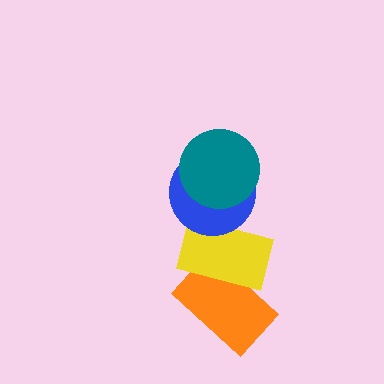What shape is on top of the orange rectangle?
The yellow rectangle is on top of the orange rectangle.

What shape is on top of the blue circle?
The teal circle is on top of the blue circle.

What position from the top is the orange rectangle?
The orange rectangle is 4th from the top.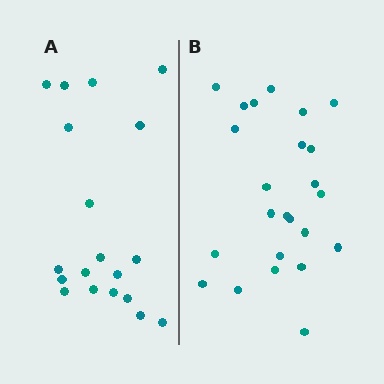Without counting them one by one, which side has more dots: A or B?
Region B (the right region) has more dots.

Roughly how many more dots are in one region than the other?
Region B has about 5 more dots than region A.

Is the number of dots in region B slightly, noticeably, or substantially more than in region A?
Region B has noticeably more, but not dramatically so. The ratio is roughly 1.3 to 1.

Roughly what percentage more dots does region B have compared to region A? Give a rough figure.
About 25% more.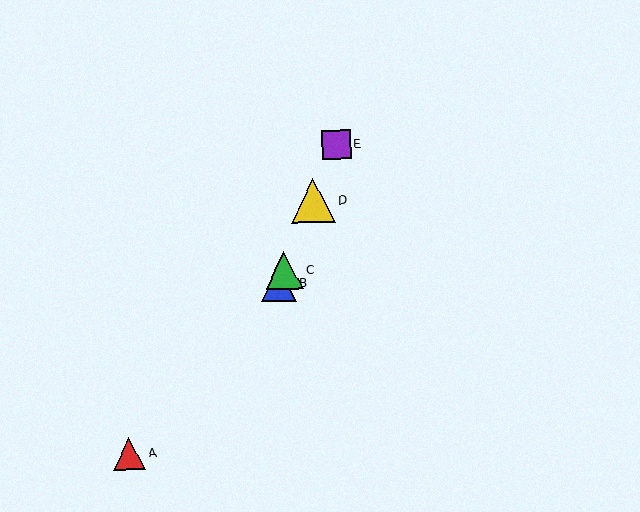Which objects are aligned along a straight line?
Objects B, C, D, E are aligned along a straight line.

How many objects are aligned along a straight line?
4 objects (B, C, D, E) are aligned along a straight line.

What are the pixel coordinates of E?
Object E is at (336, 144).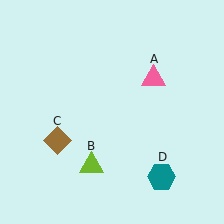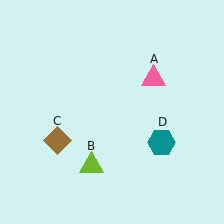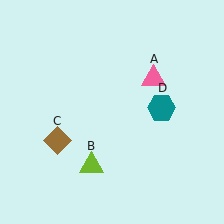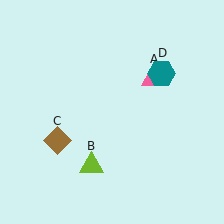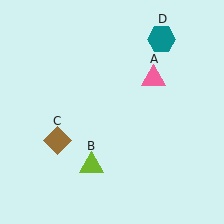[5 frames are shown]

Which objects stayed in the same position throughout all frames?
Pink triangle (object A) and lime triangle (object B) and brown diamond (object C) remained stationary.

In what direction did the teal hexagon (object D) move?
The teal hexagon (object D) moved up.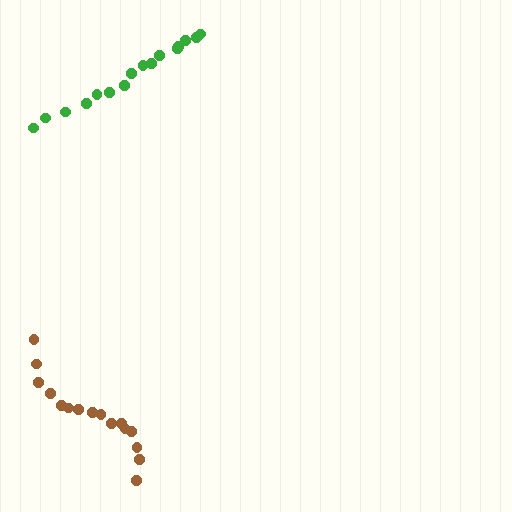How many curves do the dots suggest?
There are 2 distinct paths.